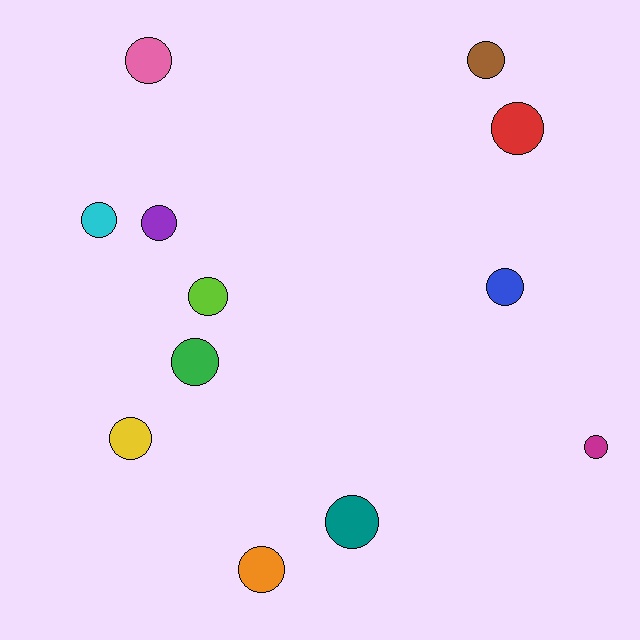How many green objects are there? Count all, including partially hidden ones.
There is 1 green object.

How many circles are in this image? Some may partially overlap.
There are 12 circles.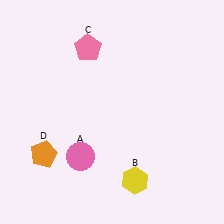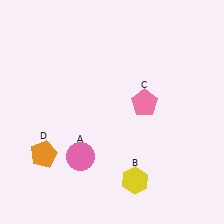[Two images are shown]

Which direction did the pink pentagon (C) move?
The pink pentagon (C) moved right.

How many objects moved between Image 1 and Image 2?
1 object moved between the two images.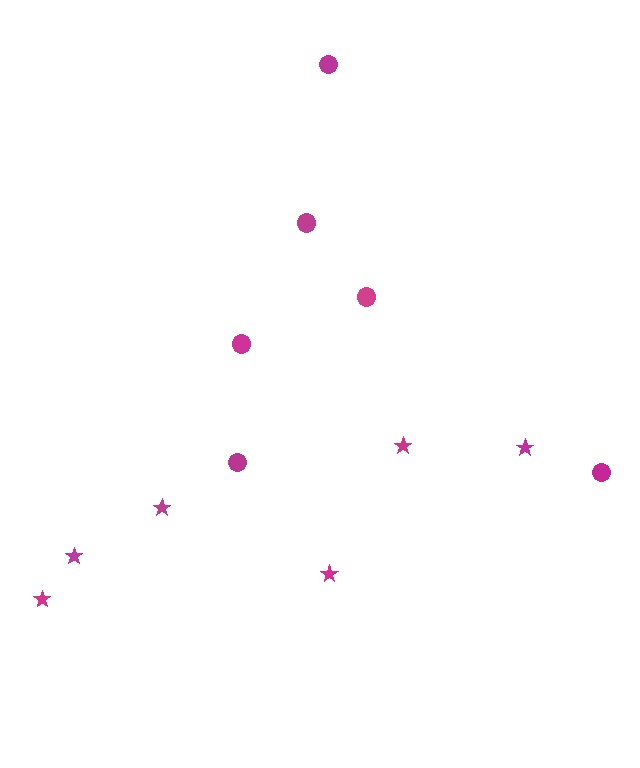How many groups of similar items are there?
There are 2 groups: one group of circles (6) and one group of stars (6).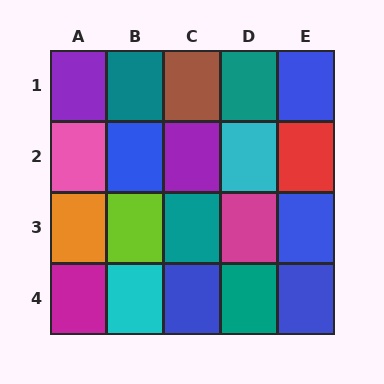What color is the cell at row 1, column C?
Brown.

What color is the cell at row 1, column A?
Purple.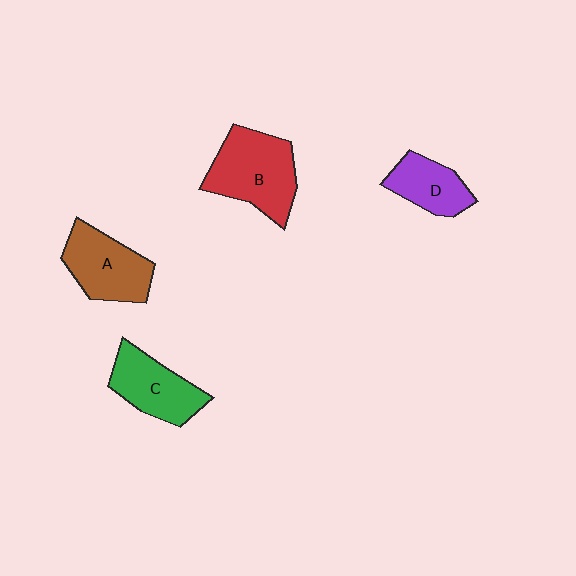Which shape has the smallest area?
Shape D (purple).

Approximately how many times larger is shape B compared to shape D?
Approximately 1.7 times.